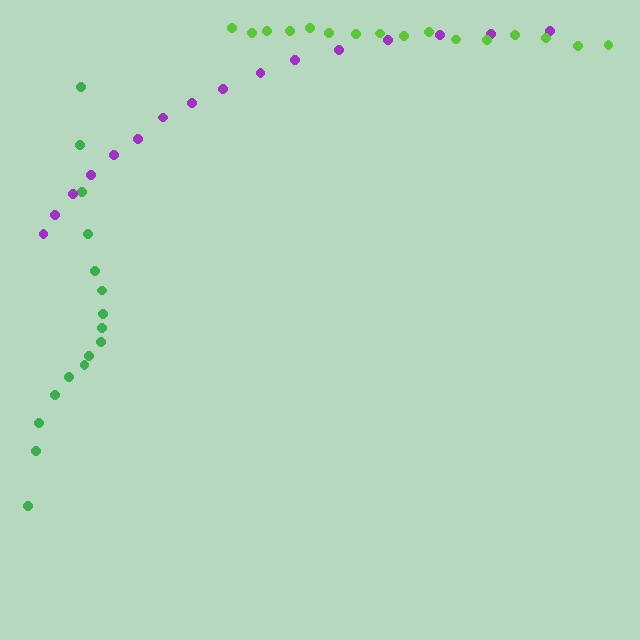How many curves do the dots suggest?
There are 3 distinct paths.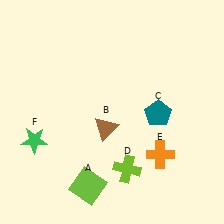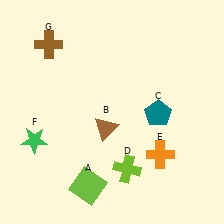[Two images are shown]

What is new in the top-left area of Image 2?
A brown cross (G) was added in the top-left area of Image 2.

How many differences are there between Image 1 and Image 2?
There is 1 difference between the two images.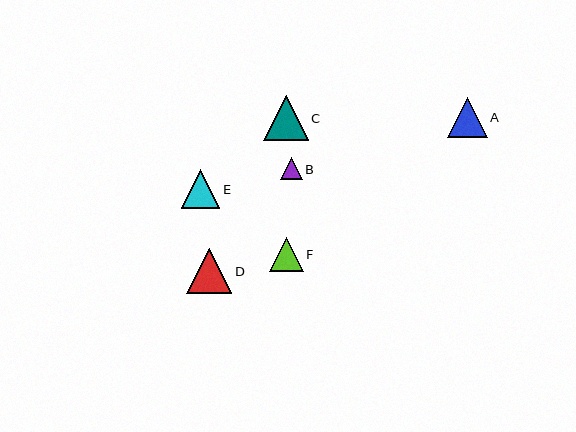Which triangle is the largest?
Triangle D is the largest with a size of approximately 45 pixels.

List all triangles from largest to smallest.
From largest to smallest: D, C, A, E, F, B.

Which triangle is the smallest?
Triangle B is the smallest with a size of approximately 22 pixels.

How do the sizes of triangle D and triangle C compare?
Triangle D and triangle C are approximately the same size.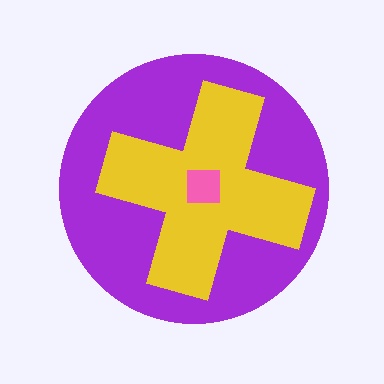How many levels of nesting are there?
3.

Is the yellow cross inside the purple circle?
Yes.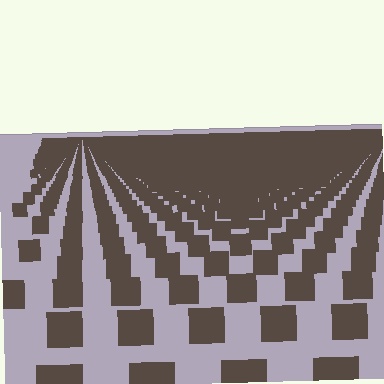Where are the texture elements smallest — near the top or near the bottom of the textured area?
Near the top.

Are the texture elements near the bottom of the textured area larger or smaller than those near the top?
Larger. Near the bottom, elements are closer to the viewer and appear at a bigger on-screen size.